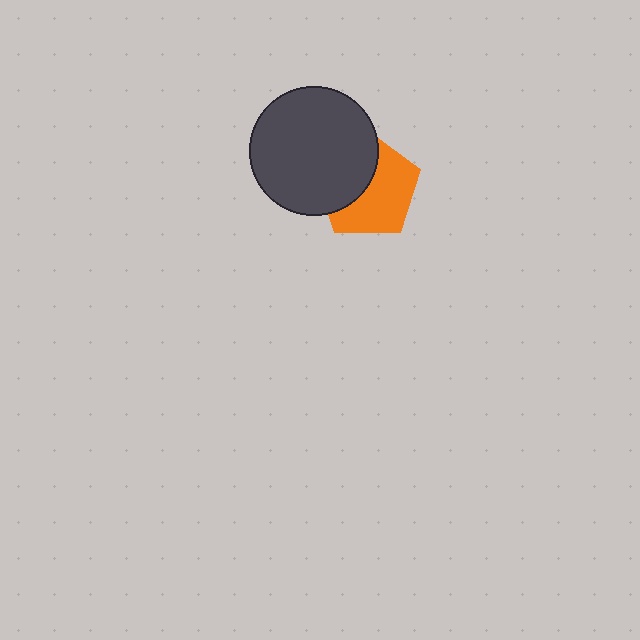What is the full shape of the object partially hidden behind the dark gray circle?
The partially hidden object is an orange pentagon.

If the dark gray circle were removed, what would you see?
You would see the complete orange pentagon.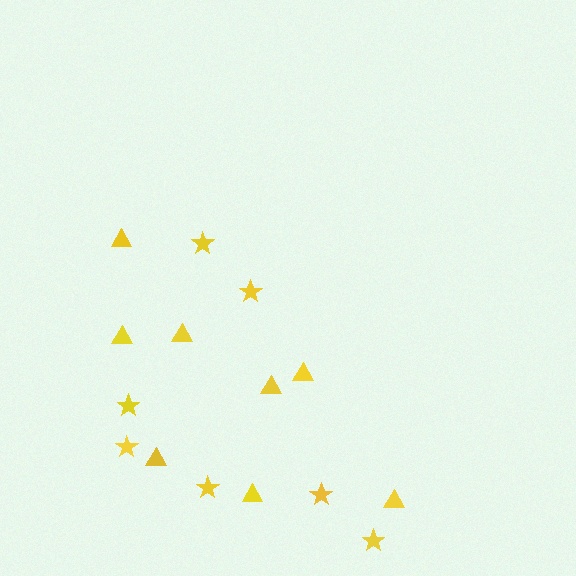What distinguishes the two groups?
There are 2 groups: one group of stars (7) and one group of triangles (8).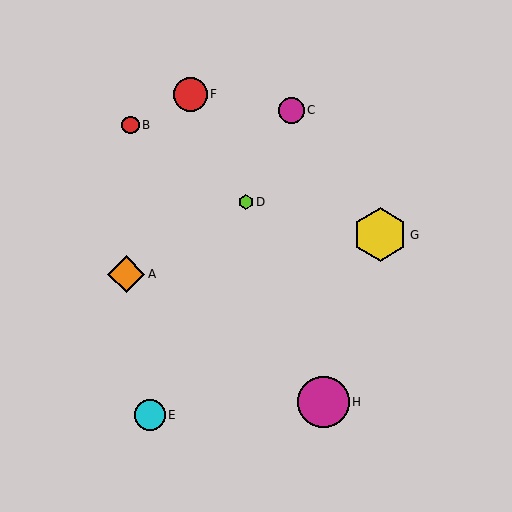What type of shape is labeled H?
Shape H is a magenta circle.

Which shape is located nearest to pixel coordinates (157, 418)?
The cyan circle (labeled E) at (150, 415) is nearest to that location.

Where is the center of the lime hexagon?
The center of the lime hexagon is at (246, 202).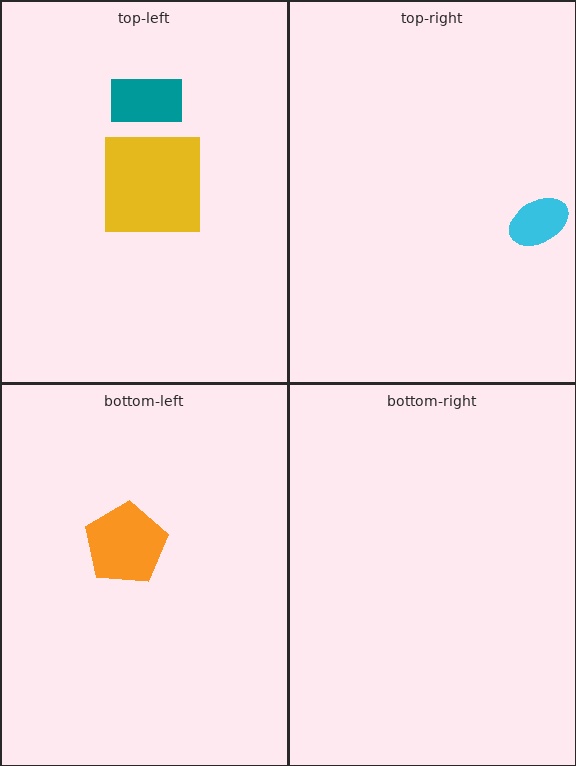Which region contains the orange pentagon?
The bottom-left region.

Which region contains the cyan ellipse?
The top-right region.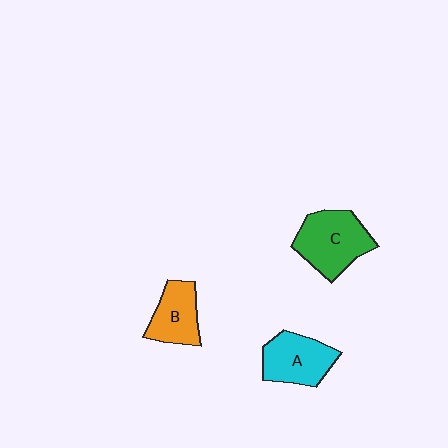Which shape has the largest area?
Shape C (green).